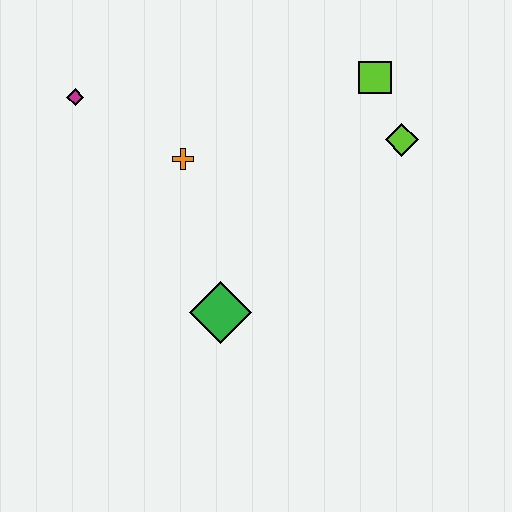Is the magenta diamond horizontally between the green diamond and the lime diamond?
No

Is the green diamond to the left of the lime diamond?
Yes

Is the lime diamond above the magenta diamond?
No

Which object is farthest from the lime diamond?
The magenta diamond is farthest from the lime diamond.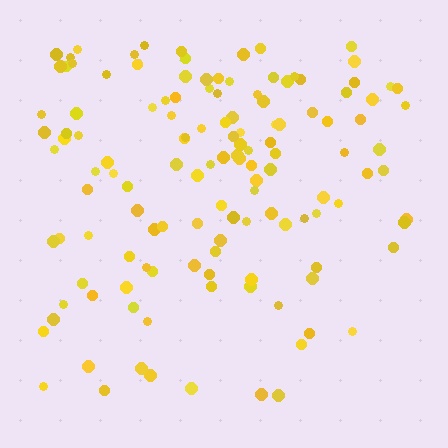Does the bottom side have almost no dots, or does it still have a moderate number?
Still a moderate number, just noticeably fewer than the top.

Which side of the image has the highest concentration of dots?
The top.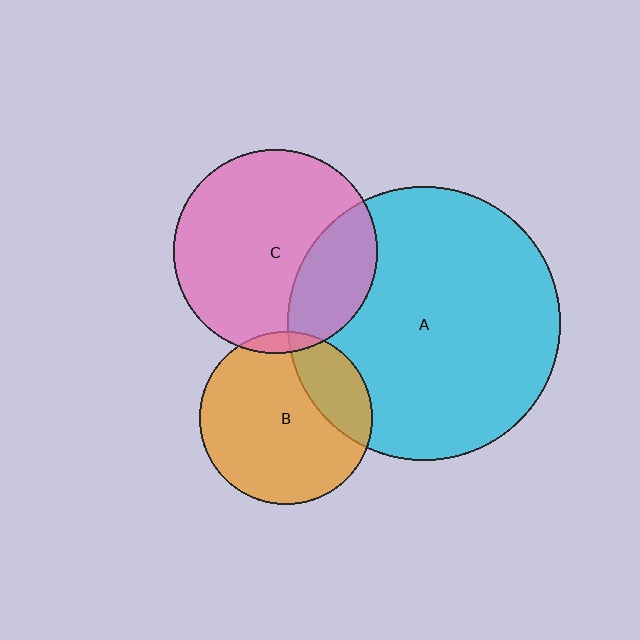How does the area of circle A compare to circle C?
Approximately 1.8 times.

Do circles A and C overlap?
Yes.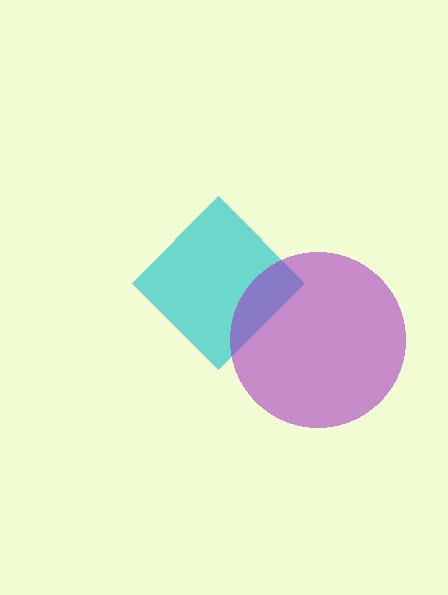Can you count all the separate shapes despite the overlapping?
Yes, there are 2 separate shapes.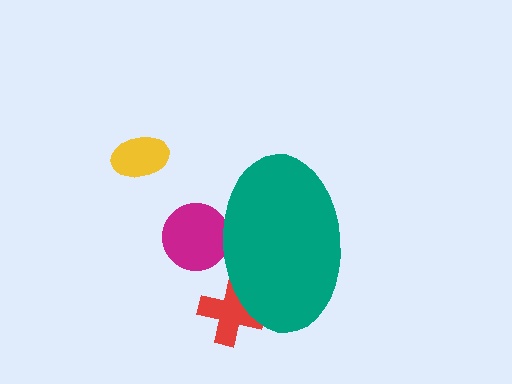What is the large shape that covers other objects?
A teal ellipse.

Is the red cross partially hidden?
Yes, the red cross is partially hidden behind the teal ellipse.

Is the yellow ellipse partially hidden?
No, the yellow ellipse is fully visible.